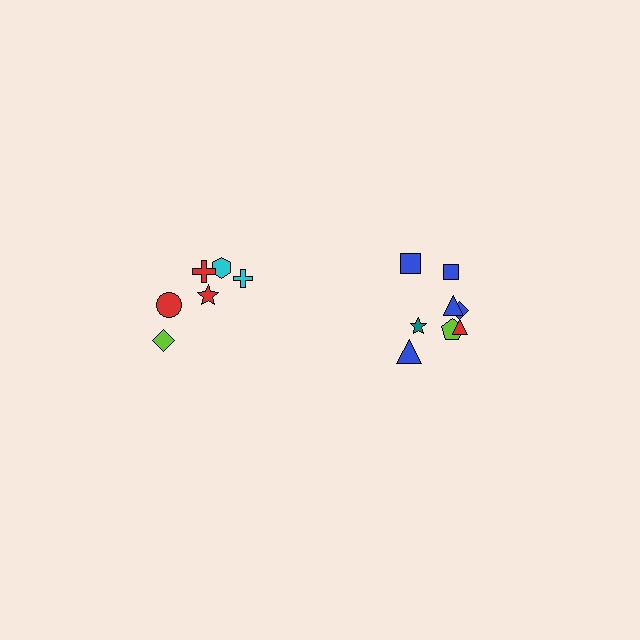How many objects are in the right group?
There are 8 objects.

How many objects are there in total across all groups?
There are 14 objects.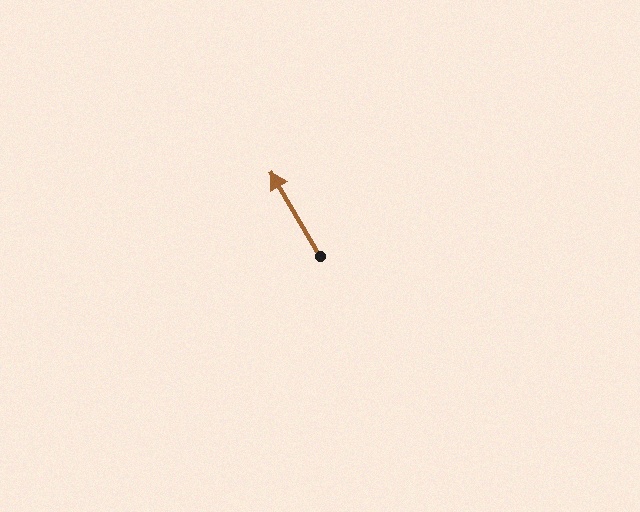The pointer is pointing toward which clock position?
Roughly 11 o'clock.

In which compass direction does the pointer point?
Northwest.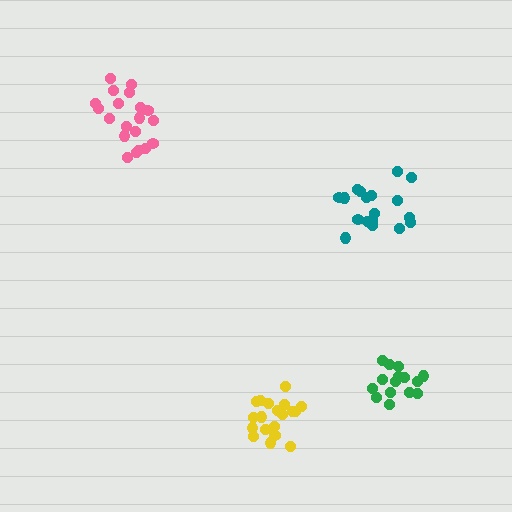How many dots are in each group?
Group 1: 15 dots, Group 2: 18 dots, Group 3: 19 dots, Group 4: 20 dots (72 total).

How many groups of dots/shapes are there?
There are 4 groups.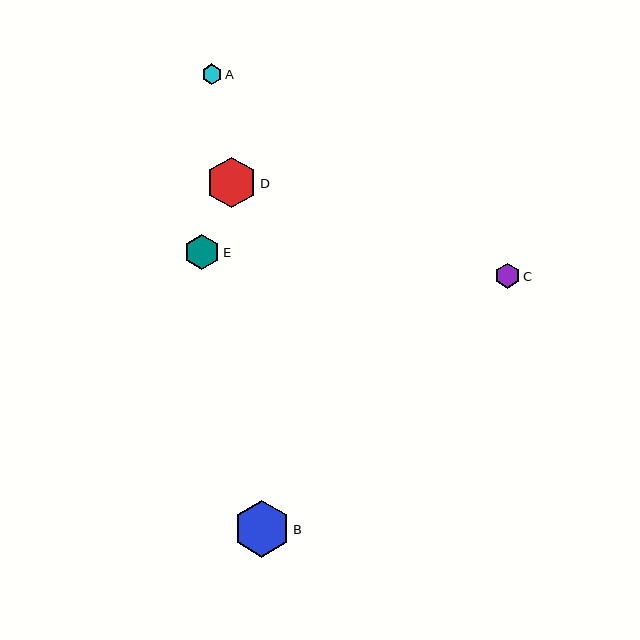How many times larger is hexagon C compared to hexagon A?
Hexagon C is approximately 1.2 times the size of hexagon A.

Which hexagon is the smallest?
Hexagon A is the smallest with a size of approximately 20 pixels.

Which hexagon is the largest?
Hexagon B is the largest with a size of approximately 57 pixels.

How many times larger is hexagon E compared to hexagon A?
Hexagon E is approximately 1.8 times the size of hexagon A.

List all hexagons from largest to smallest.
From largest to smallest: B, D, E, C, A.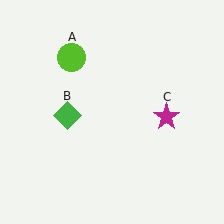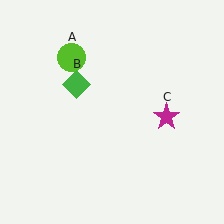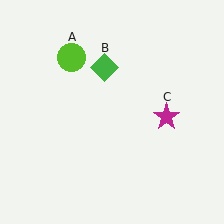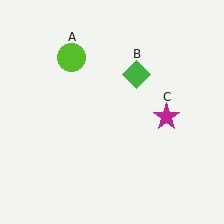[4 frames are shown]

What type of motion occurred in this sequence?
The green diamond (object B) rotated clockwise around the center of the scene.